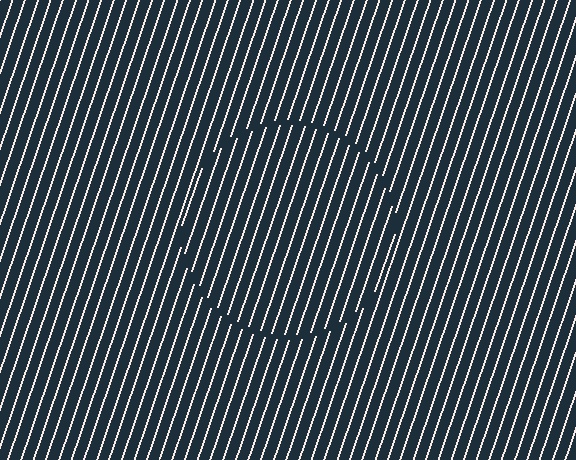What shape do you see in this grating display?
An illusory circle. The interior of the shape contains the same grating, shifted by half a period — the contour is defined by the phase discontinuity where line-ends from the inner and outer gratings abut.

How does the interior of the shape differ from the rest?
The interior of the shape contains the same grating, shifted by half a period — the contour is defined by the phase discontinuity where line-ends from the inner and outer gratings abut.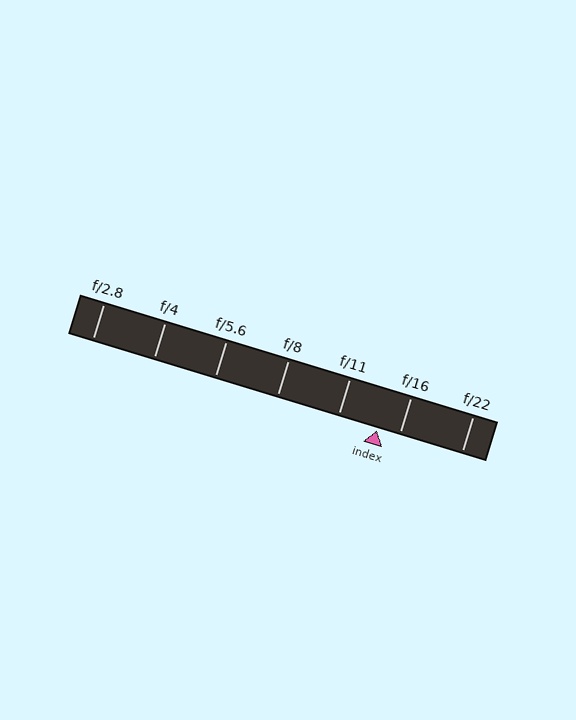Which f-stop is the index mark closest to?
The index mark is closest to f/16.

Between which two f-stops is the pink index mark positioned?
The index mark is between f/11 and f/16.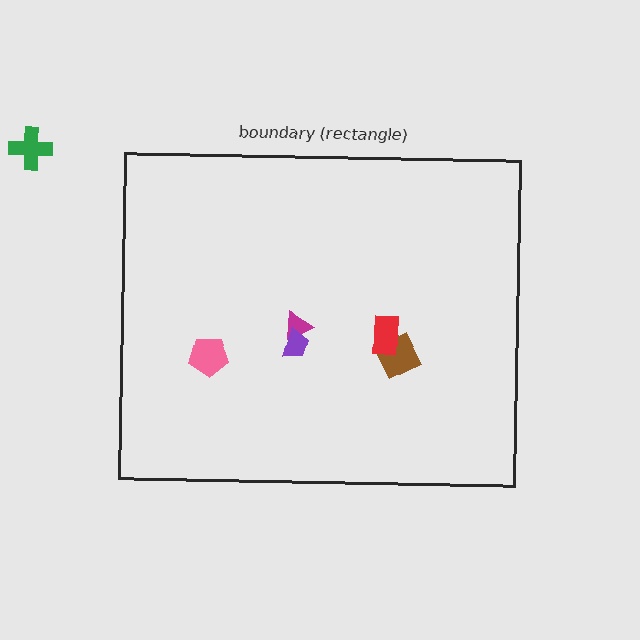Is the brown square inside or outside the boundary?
Inside.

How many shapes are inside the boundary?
5 inside, 1 outside.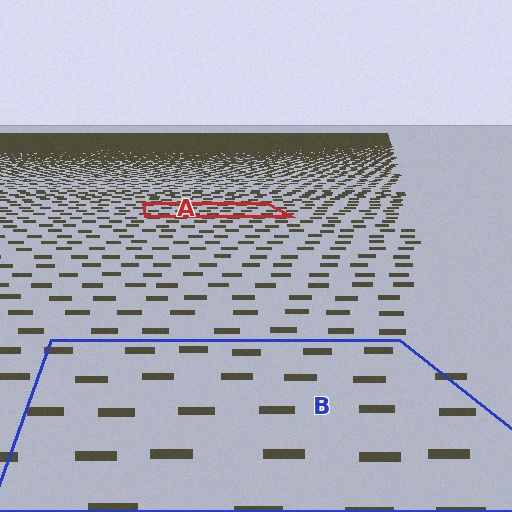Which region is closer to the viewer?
Region B is closer. The texture elements there are larger and more spread out.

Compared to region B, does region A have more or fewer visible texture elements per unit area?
Region A has more texture elements per unit area — they are packed more densely because it is farther away.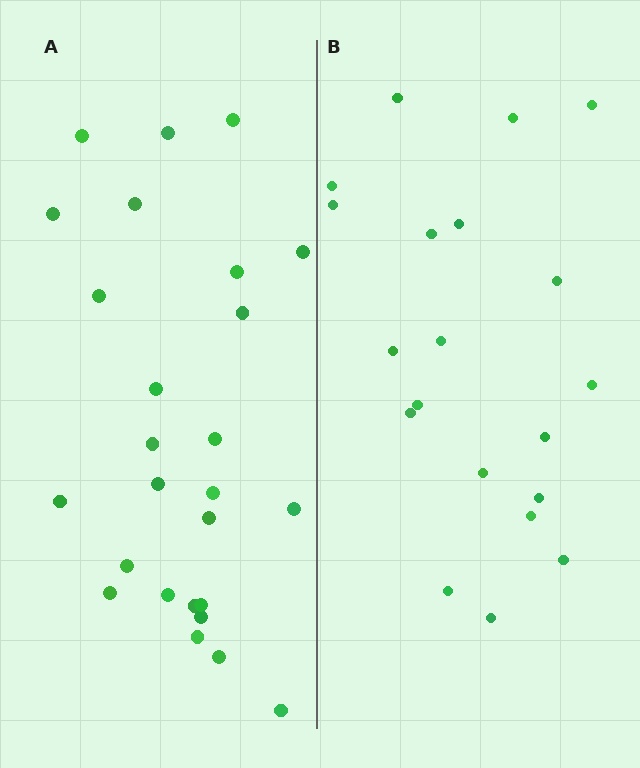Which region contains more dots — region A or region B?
Region A (the left region) has more dots.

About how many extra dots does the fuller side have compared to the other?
Region A has about 6 more dots than region B.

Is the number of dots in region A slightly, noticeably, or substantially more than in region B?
Region A has noticeably more, but not dramatically so. The ratio is roughly 1.3 to 1.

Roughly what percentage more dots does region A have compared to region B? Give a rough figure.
About 30% more.